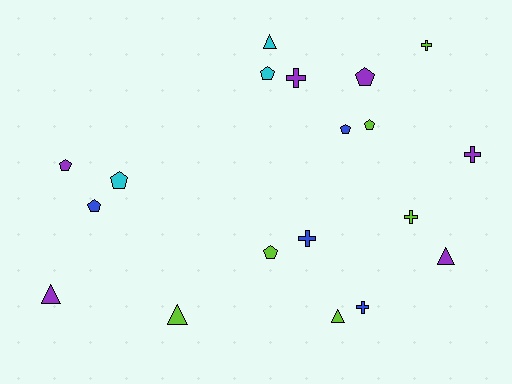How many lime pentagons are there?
There are 2 lime pentagons.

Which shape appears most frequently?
Pentagon, with 8 objects.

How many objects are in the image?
There are 19 objects.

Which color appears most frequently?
Lime, with 6 objects.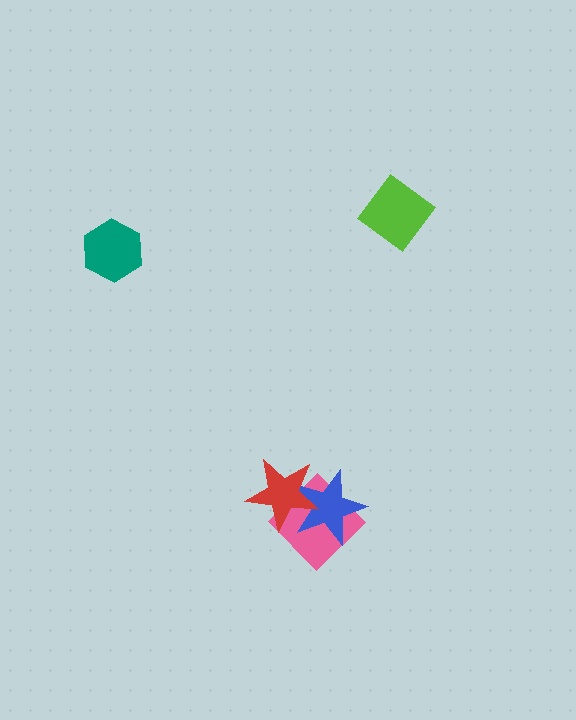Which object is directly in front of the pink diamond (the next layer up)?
The blue star is directly in front of the pink diamond.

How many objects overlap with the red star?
2 objects overlap with the red star.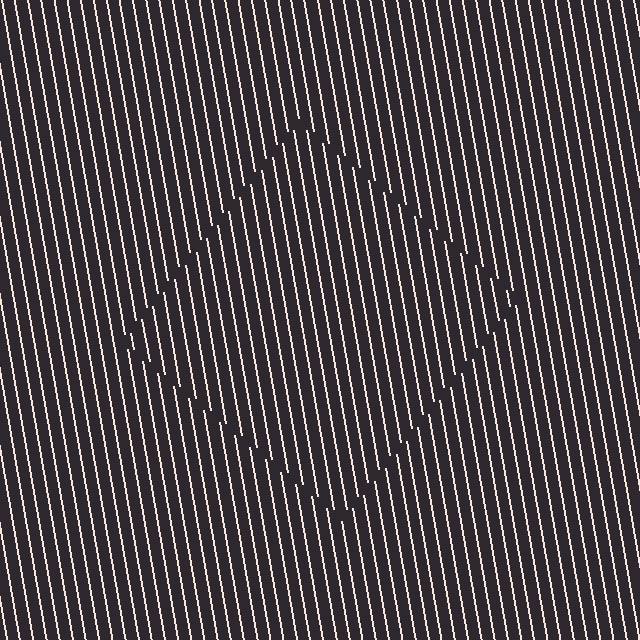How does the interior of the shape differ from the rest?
The interior of the shape contains the same grating, shifted by half a period — the contour is defined by the phase discontinuity where line-ends from the inner and outer gratings abut.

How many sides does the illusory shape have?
4 sides — the line-ends trace a square.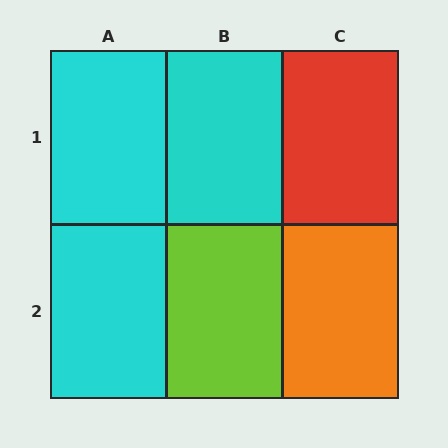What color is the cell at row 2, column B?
Lime.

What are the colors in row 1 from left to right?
Cyan, cyan, red.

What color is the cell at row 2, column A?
Cyan.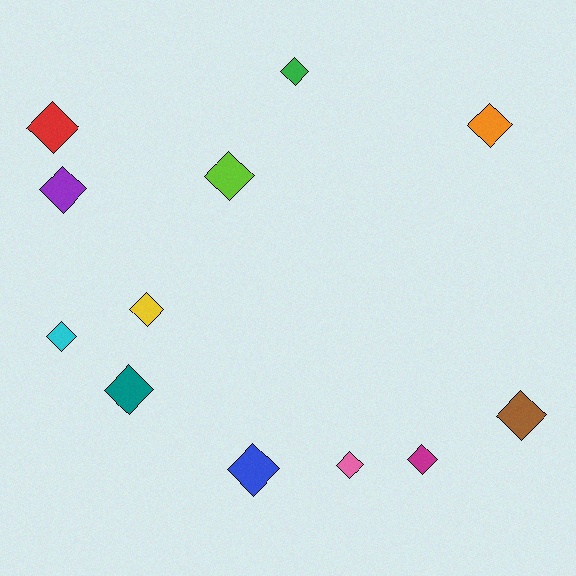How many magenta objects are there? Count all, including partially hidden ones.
There is 1 magenta object.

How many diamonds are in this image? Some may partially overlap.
There are 12 diamonds.